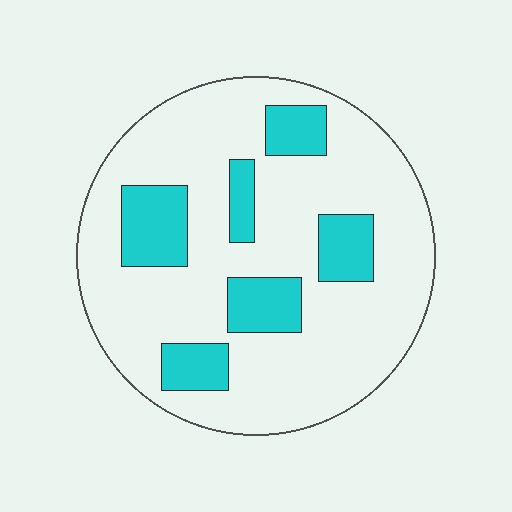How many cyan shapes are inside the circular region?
6.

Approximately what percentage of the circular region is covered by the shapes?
Approximately 20%.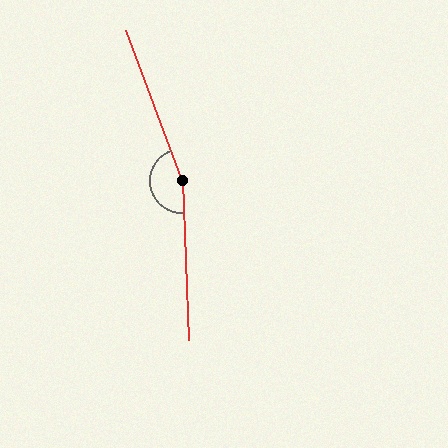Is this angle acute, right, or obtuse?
It is obtuse.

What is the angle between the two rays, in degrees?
Approximately 162 degrees.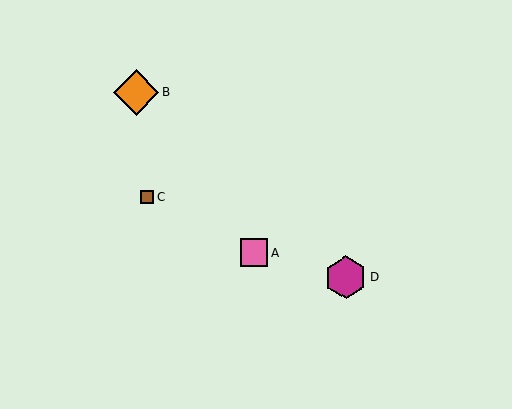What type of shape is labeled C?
Shape C is a brown square.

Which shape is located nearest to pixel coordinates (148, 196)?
The brown square (labeled C) at (147, 197) is nearest to that location.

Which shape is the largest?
The orange diamond (labeled B) is the largest.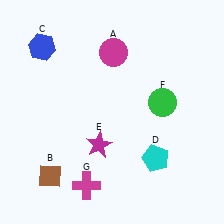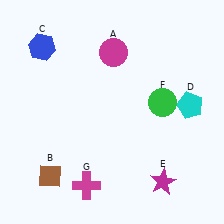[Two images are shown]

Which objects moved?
The objects that moved are: the cyan pentagon (D), the magenta star (E).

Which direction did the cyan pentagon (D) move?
The cyan pentagon (D) moved up.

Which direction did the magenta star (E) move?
The magenta star (E) moved right.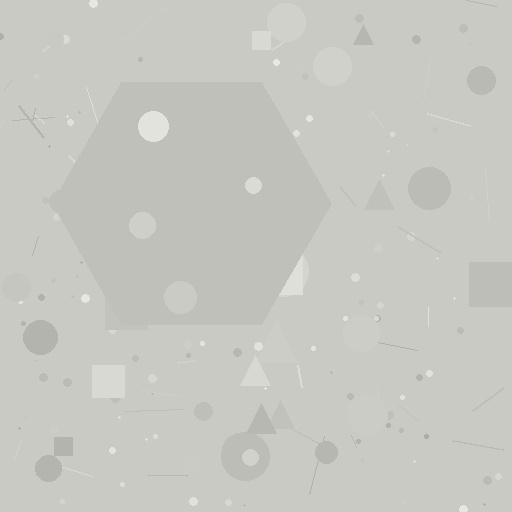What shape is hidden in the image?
A hexagon is hidden in the image.